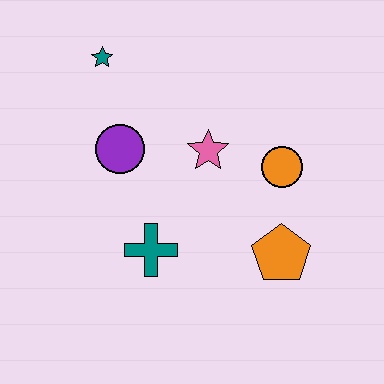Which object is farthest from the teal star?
The orange pentagon is farthest from the teal star.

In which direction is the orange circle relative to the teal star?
The orange circle is to the right of the teal star.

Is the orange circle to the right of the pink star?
Yes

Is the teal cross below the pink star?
Yes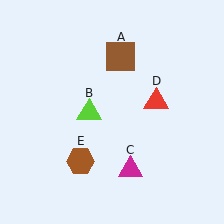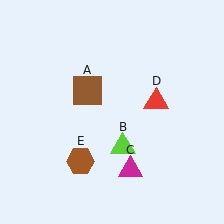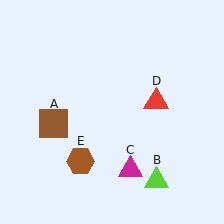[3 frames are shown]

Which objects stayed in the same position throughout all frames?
Magenta triangle (object C) and red triangle (object D) and brown hexagon (object E) remained stationary.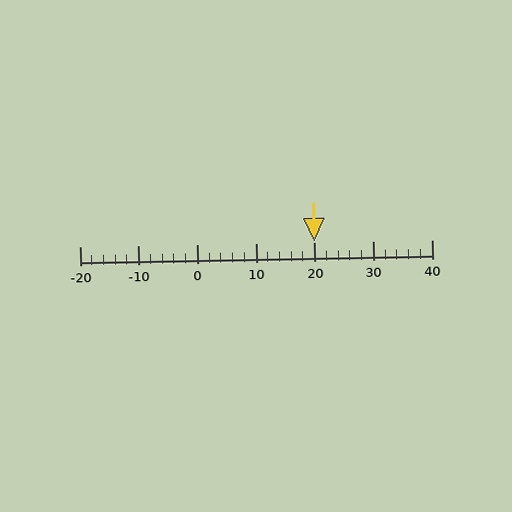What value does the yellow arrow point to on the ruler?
The yellow arrow points to approximately 20.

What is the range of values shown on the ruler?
The ruler shows values from -20 to 40.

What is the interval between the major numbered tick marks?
The major tick marks are spaced 10 units apart.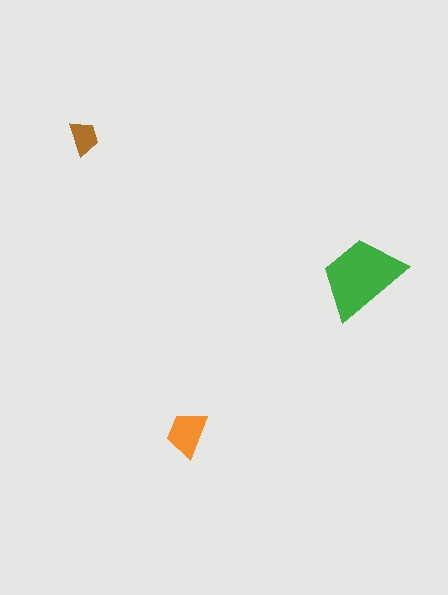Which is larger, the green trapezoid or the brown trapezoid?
The green one.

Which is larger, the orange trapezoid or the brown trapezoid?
The orange one.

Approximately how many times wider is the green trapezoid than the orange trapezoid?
About 2 times wider.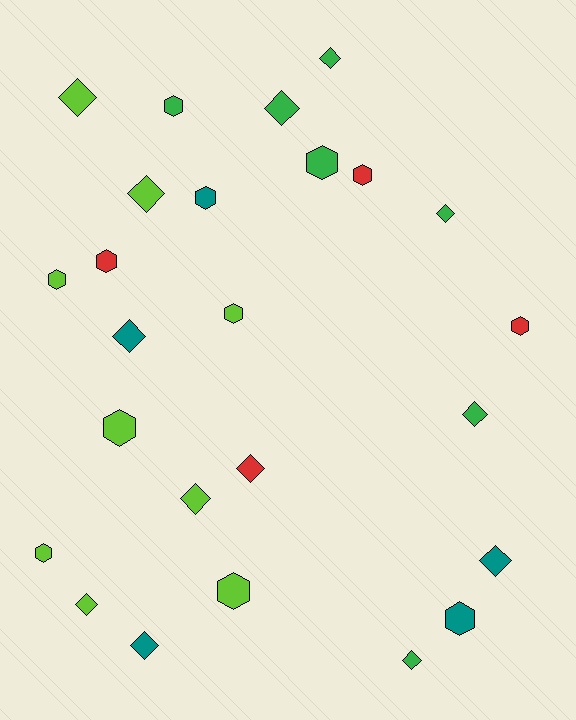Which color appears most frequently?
Lime, with 9 objects.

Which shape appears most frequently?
Diamond, with 13 objects.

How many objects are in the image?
There are 25 objects.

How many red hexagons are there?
There are 3 red hexagons.